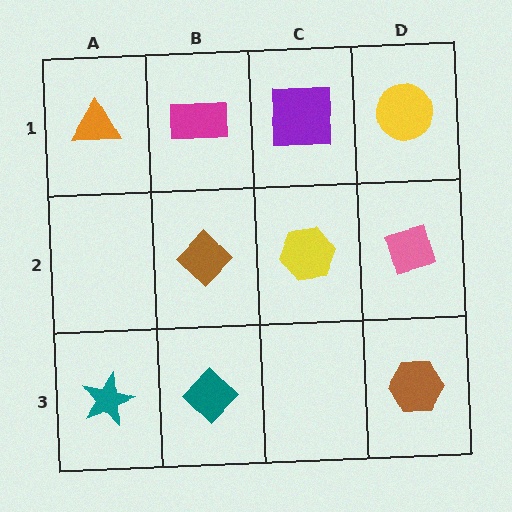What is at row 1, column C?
A purple square.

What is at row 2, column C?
A yellow hexagon.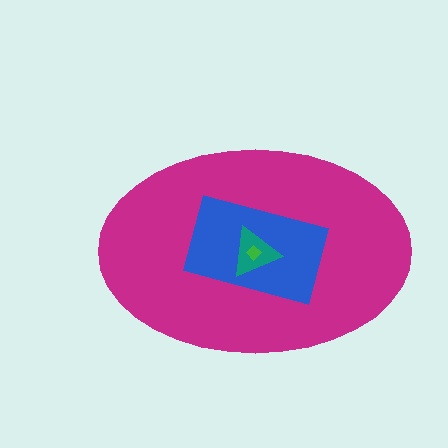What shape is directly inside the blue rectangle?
The teal triangle.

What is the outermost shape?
The magenta ellipse.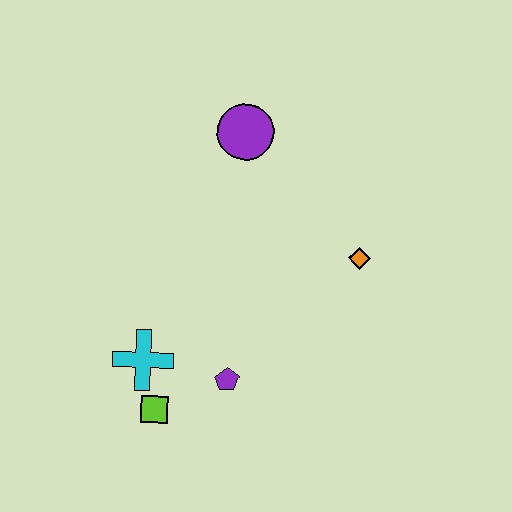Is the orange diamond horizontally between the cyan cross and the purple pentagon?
No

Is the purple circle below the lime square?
No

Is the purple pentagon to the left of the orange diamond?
Yes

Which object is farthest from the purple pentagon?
The purple circle is farthest from the purple pentagon.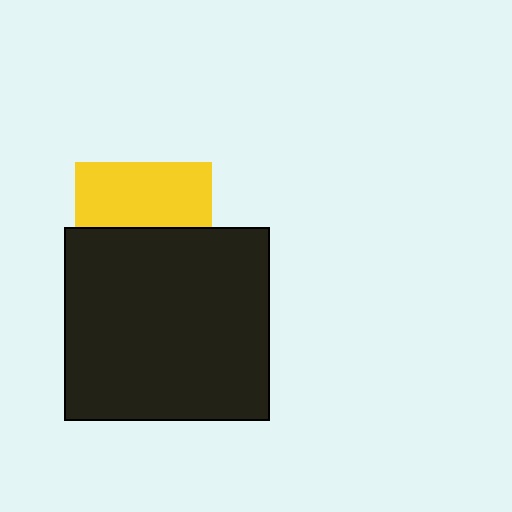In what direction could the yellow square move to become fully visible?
The yellow square could move up. That would shift it out from behind the black rectangle entirely.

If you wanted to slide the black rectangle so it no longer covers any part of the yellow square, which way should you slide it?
Slide it down — that is the most direct way to separate the two shapes.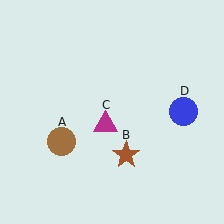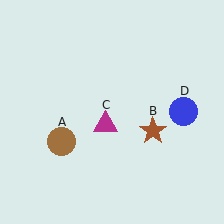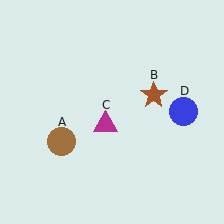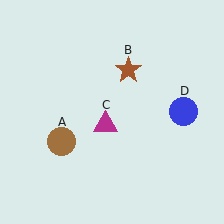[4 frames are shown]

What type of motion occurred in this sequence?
The brown star (object B) rotated counterclockwise around the center of the scene.